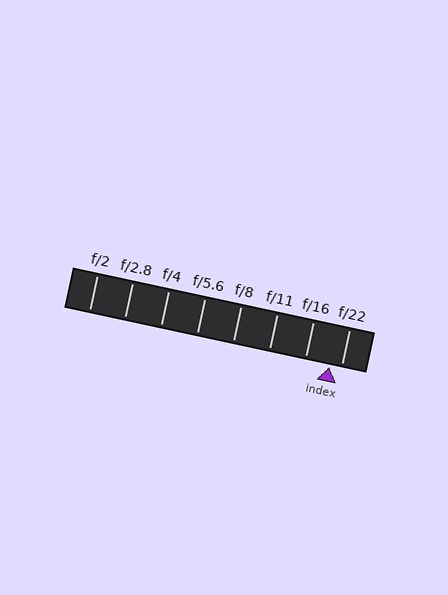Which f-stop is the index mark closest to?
The index mark is closest to f/22.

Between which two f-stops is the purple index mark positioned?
The index mark is between f/16 and f/22.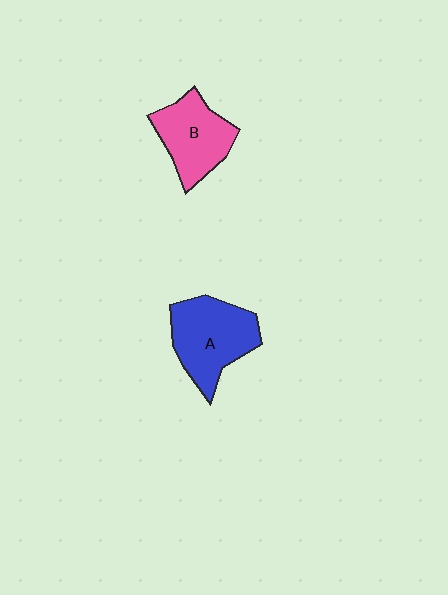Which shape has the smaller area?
Shape B (pink).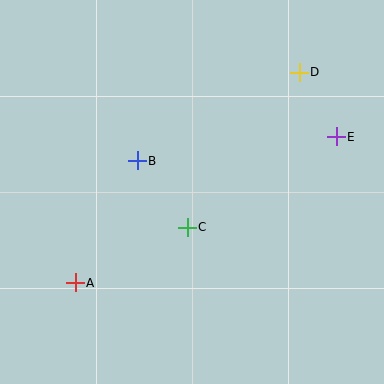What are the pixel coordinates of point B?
Point B is at (137, 161).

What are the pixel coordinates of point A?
Point A is at (75, 283).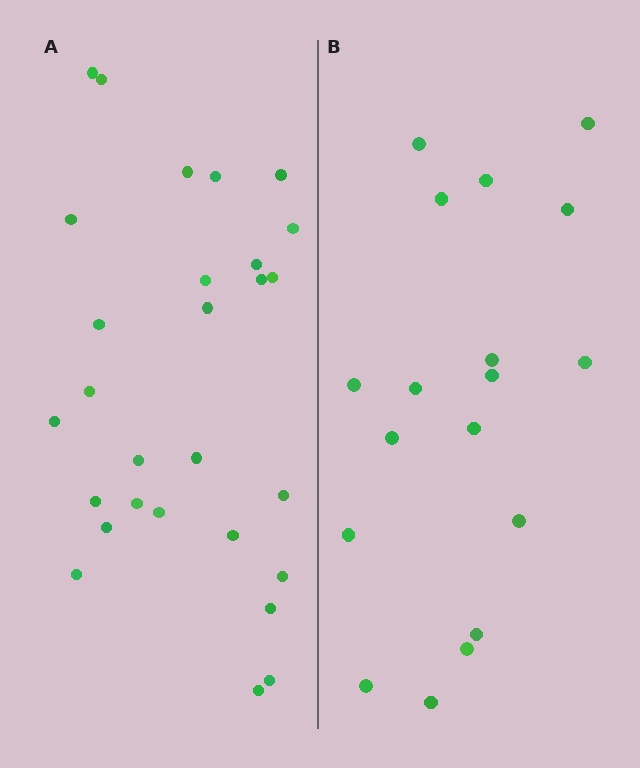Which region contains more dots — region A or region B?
Region A (the left region) has more dots.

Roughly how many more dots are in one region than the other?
Region A has roughly 10 or so more dots than region B.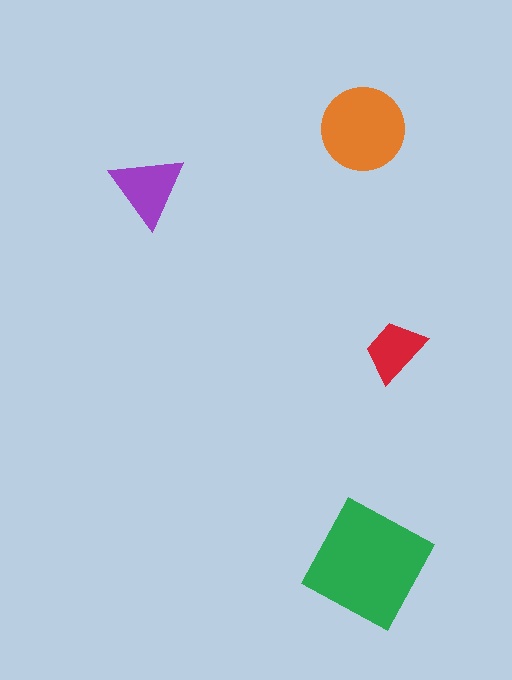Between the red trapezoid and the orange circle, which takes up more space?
The orange circle.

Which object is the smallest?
The red trapezoid.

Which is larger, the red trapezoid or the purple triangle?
The purple triangle.